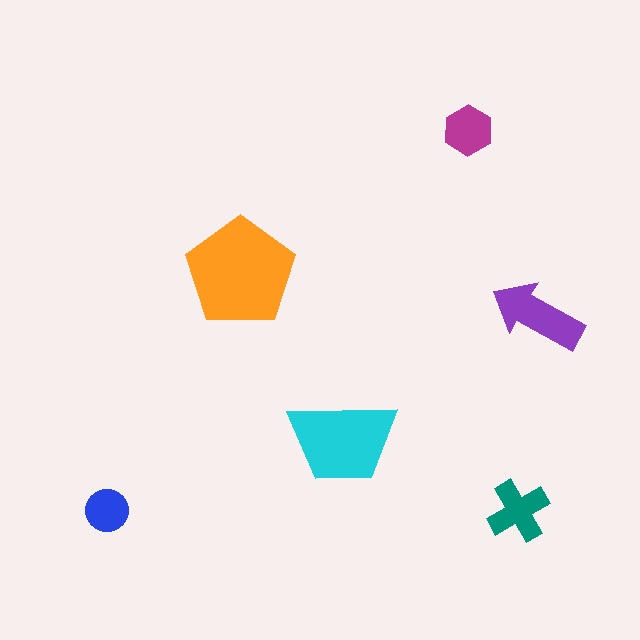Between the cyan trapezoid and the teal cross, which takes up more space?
The cyan trapezoid.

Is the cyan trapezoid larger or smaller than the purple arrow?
Larger.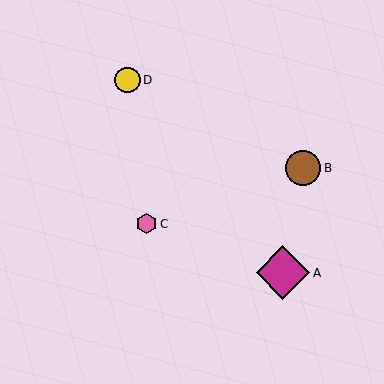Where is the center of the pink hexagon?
The center of the pink hexagon is at (147, 224).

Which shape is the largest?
The magenta diamond (labeled A) is the largest.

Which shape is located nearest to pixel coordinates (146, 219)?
The pink hexagon (labeled C) at (147, 224) is nearest to that location.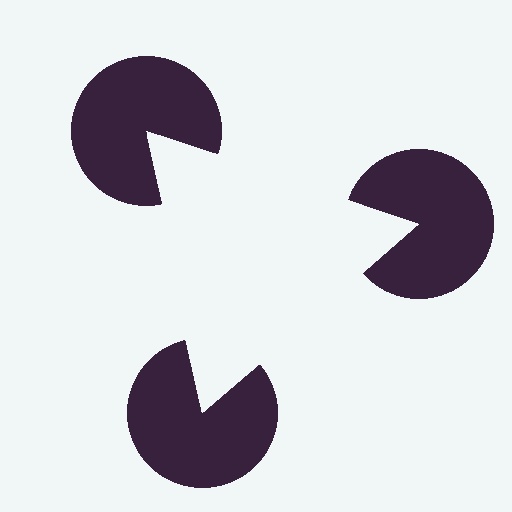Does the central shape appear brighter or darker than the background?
It typically appears slightly brighter than the background, even though no actual brightness change is drawn.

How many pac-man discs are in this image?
There are 3 — one at each vertex of the illusory triangle.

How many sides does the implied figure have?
3 sides.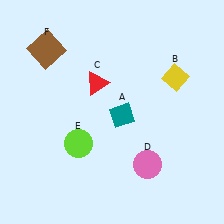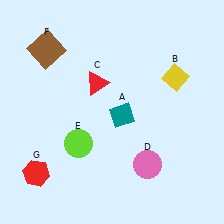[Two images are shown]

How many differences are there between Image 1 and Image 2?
There is 1 difference between the two images.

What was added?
A red hexagon (G) was added in Image 2.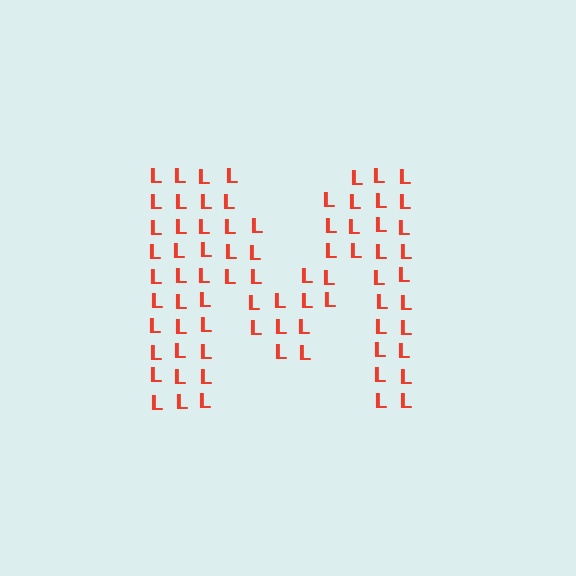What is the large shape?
The large shape is the letter M.